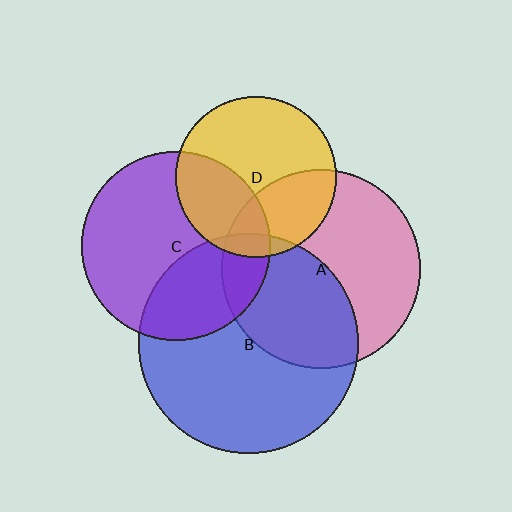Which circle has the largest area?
Circle B (blue).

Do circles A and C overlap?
Yes.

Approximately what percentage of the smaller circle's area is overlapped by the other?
Approximately 15%.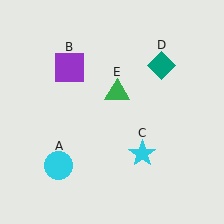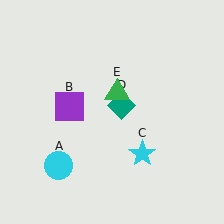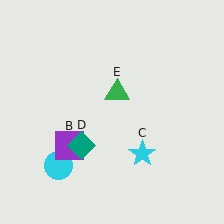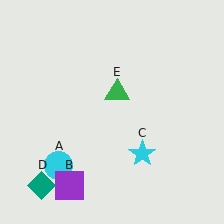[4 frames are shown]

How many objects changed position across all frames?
2 objects changed position: purple square (object B), teal diamond (object D).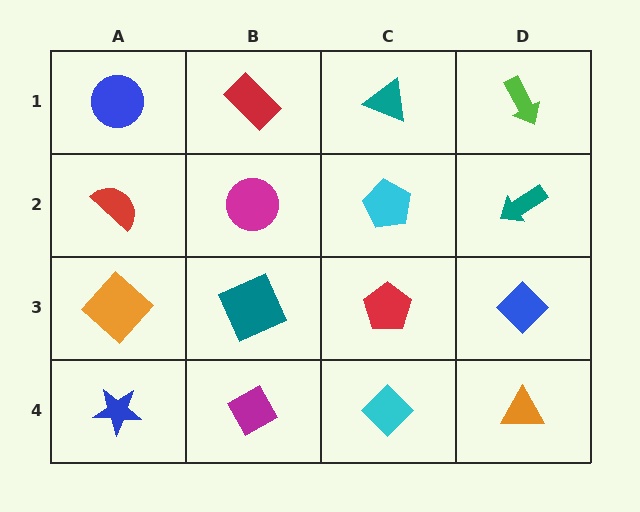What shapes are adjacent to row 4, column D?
A blue diamond (row 3, column D), a cyan diamond (row 4, column C).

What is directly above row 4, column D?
A blue diamond.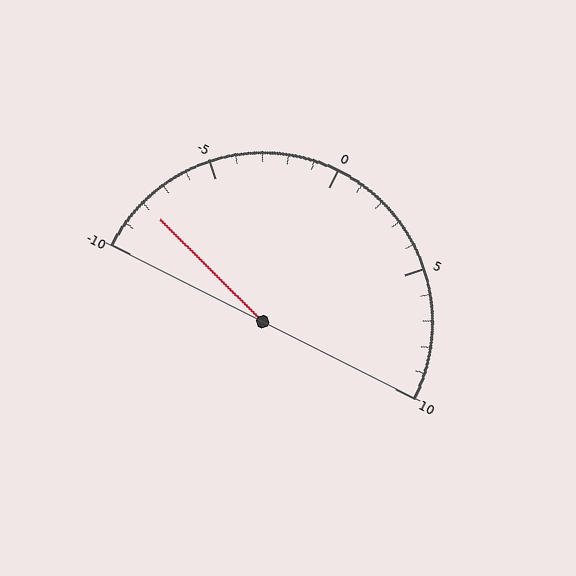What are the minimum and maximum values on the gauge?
The gauge ranges from -10 to 10.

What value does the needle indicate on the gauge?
The needle indicates approximately -8.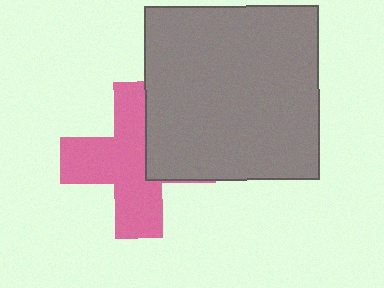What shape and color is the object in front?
The object in front is a gray square.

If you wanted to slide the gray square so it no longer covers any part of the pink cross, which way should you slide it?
Slide it right — that is the most direct way to separate the two shapes.